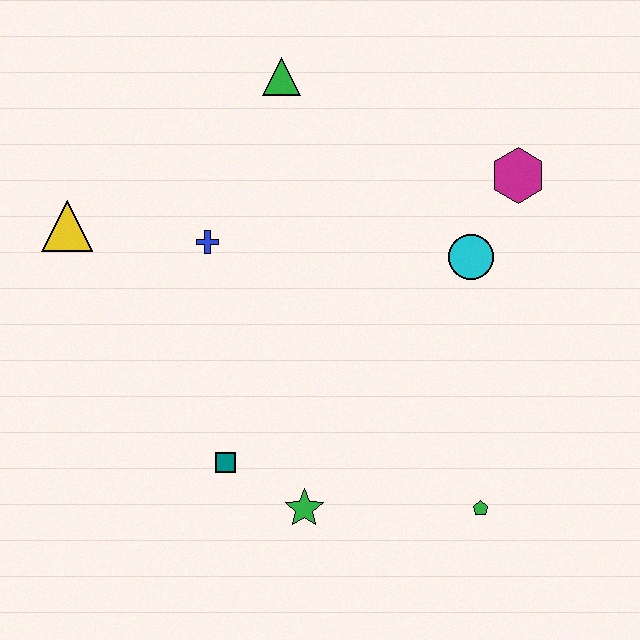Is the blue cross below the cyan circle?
No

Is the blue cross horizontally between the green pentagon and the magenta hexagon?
No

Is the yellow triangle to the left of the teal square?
Yes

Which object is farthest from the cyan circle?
The yellow triangle is farthest from the cyan circle.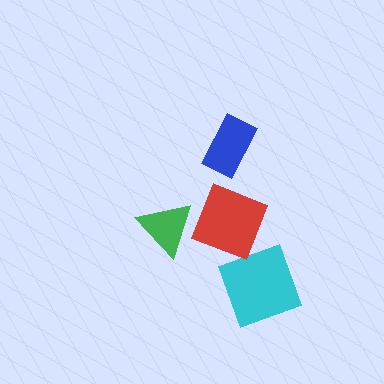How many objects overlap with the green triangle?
1 object overlaps with the green triangle.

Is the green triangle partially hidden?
No, no other shape covers it.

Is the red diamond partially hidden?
Yes, it is partially covered by another shape.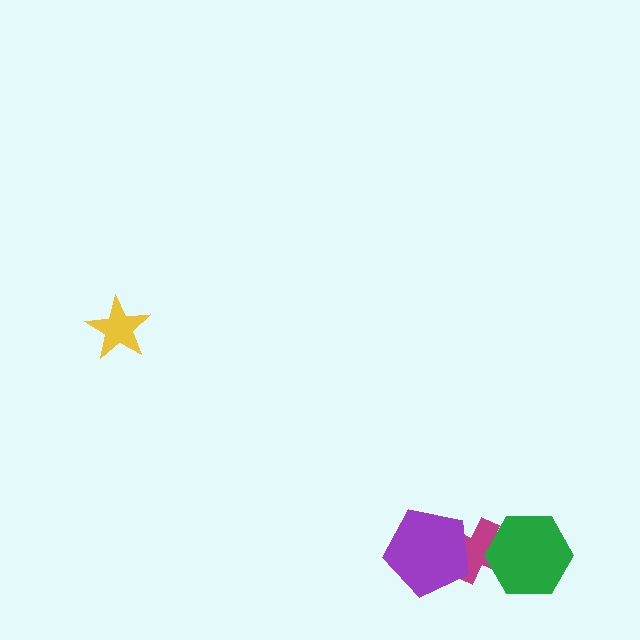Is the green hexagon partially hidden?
No, no other shape covers it.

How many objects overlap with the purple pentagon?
1 object overlaps with the purple pentagon.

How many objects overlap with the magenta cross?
2 objects overlap with the magenta cross.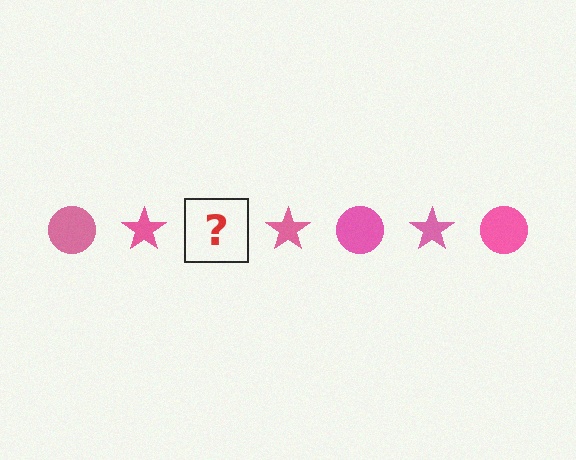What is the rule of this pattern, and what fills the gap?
The rule is that the pattern cycles through circle, star shapes in pink. The gap should be filled with a pink circle.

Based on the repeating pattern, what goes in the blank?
The blank should be a pink circle.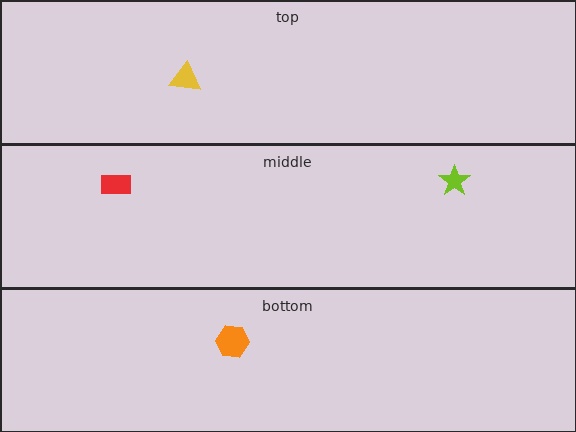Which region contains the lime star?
The middle region.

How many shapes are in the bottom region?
1.